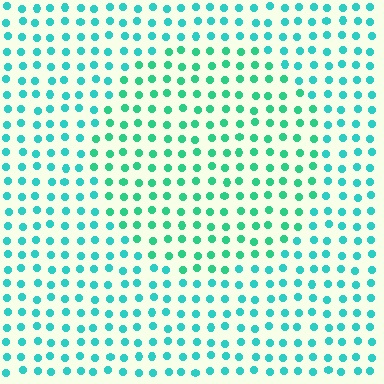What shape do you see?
I see a circle.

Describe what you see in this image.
The image is filled with small cyan elements in a uniform arrangement. A circle-shaped region is visible where the elements are tinted to a slightly different hue, forming a subtle color boundary.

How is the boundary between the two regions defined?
The boundary is defined purely by a slight shift in hue (about 23 degrees). Spacing, size, and orientation are identical on both sides.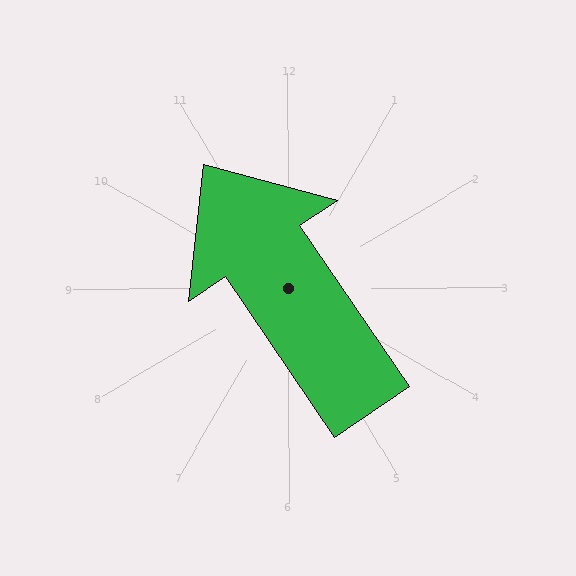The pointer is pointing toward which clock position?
Roughly 11 o'clock.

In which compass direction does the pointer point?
Northwest.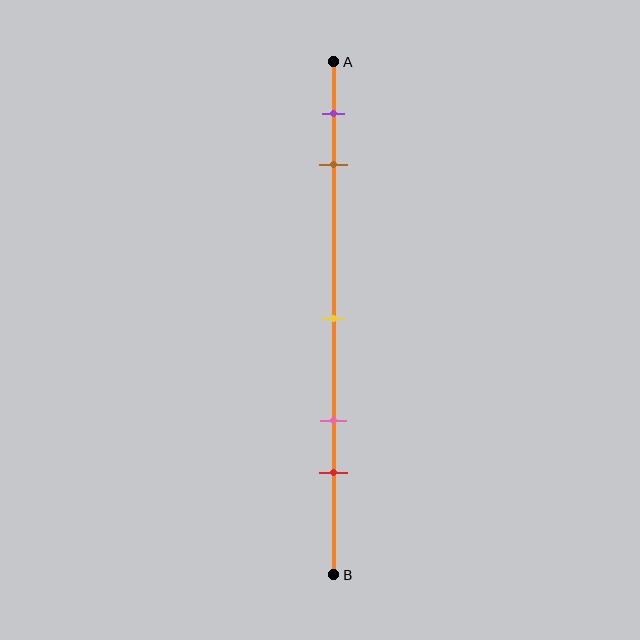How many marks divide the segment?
There are 5 marks dividing the segment.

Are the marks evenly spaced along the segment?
No, the marks are not evenly spaced.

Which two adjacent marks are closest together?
The purple and brown marks are the closest adjacent pair.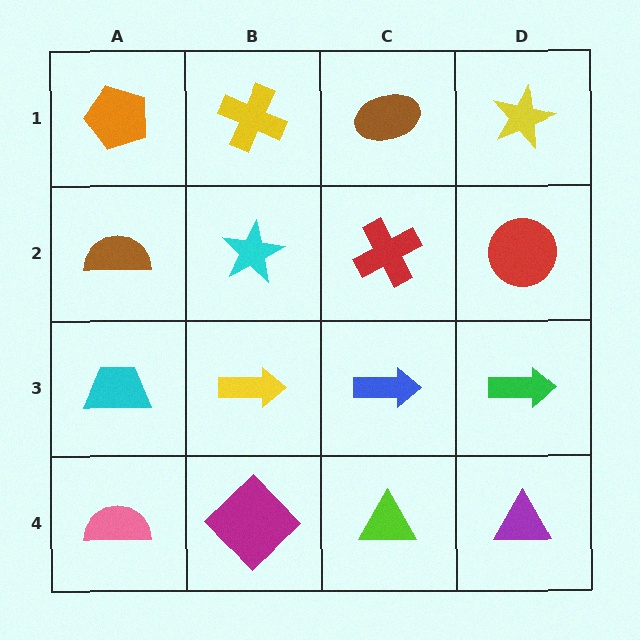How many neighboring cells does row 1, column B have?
3.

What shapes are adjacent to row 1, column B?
A cyan star (row 2, column B), an orange pentagon (row 1, column A), a brown ellipse (row 1, column C).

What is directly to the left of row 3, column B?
A cyan trapezoid.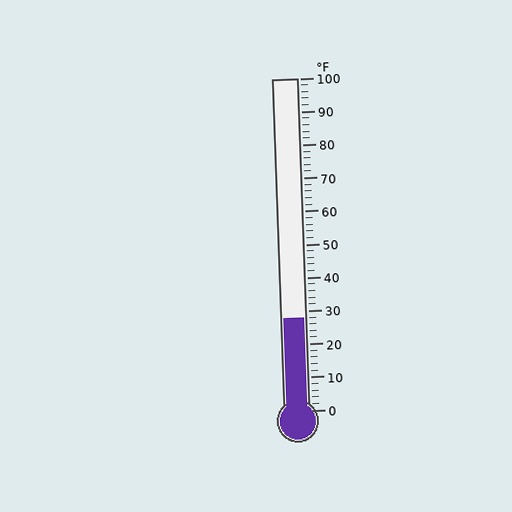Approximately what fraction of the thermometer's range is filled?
The thermometer is filled to approximately 30% of its range.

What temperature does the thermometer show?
The thermometer shows approximately 28°F.